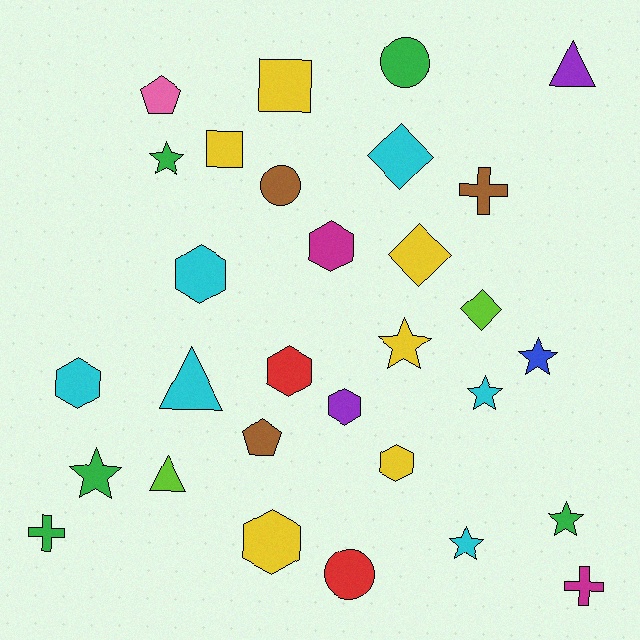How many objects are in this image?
There are 30 objects.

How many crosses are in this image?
There are 3 crosses.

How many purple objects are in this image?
There are 2 purple objects.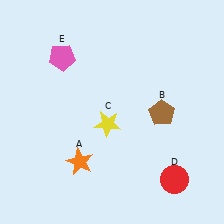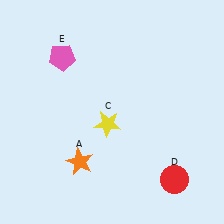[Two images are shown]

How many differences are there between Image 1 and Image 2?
There is 1 difference between the two images.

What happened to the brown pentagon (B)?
The brown pentagon (B) was removed in Image 2. It was in the bottom-right area of Image 1.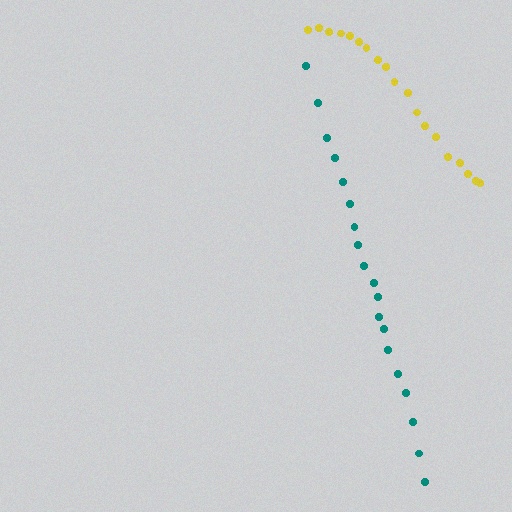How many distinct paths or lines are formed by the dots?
There are 2 distinct paths.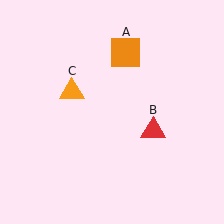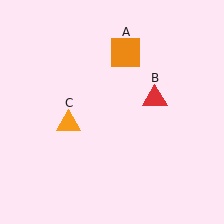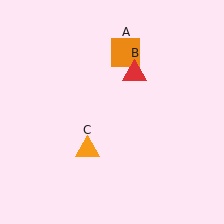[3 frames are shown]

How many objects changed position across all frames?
2 objects changed position: red triangle (object B), orange triangle (object C).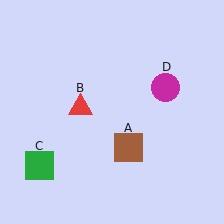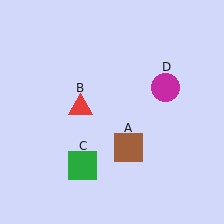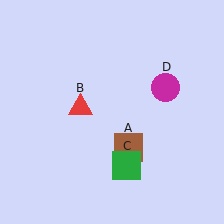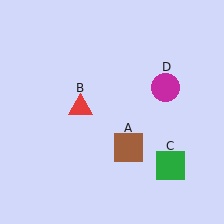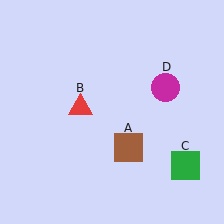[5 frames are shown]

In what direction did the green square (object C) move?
The green square (object C) moved right.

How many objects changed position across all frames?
1 object changed position: green square (object C).